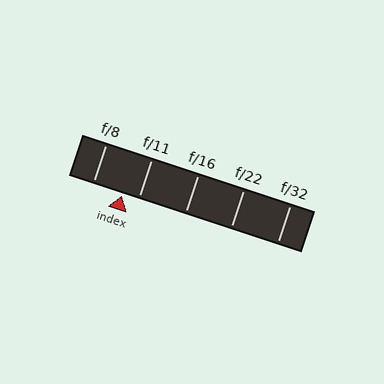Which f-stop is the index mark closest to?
The index mark is closest to f/11.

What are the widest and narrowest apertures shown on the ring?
The widest aperture shown is f/8 and the narrowest is f/32.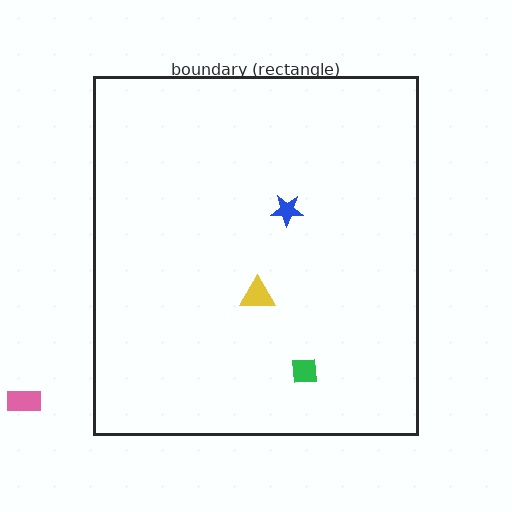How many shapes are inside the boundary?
3 inside, 1 outside.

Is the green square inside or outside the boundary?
Inside.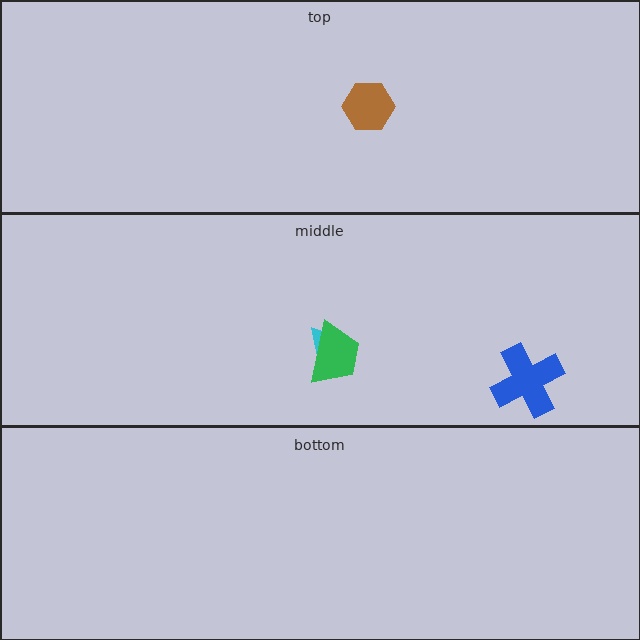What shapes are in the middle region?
The blue cross, the cyan triangle, the green trapezoid.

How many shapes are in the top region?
1.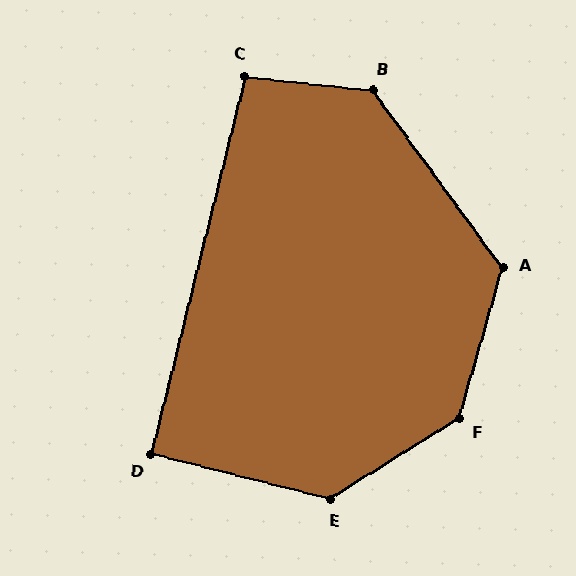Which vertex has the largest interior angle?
F, at approximately 138 degrees.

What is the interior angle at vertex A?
Approximately 128 degrees (obtuse).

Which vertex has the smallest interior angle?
D, at approximately 90 degrees.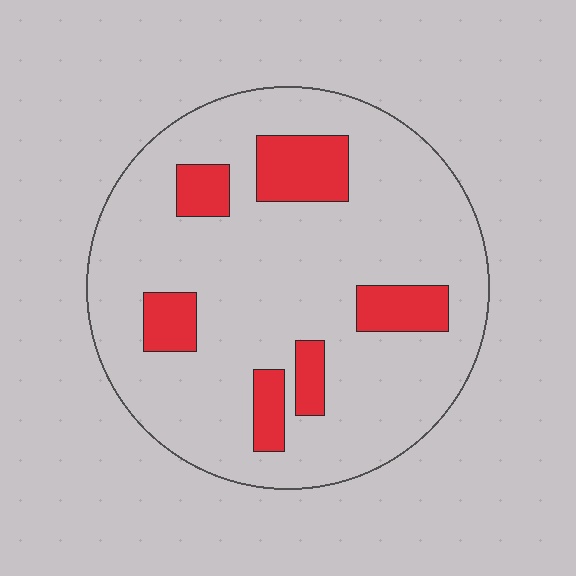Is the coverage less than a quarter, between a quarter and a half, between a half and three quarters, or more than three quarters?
Less than a quarter.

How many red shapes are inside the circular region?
6.